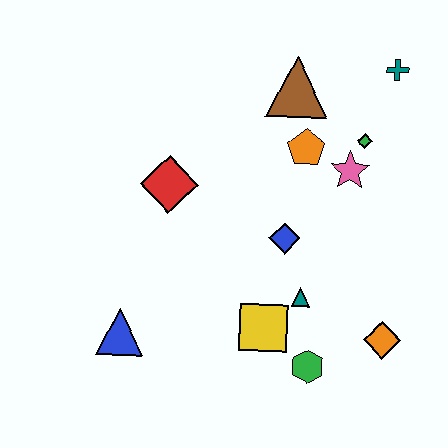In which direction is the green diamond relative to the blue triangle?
The green diamond is to the right of the blue triangle.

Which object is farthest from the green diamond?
The blue triangle is farthest from the green diamond.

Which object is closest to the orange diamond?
The green hexagon is closest to the orange diamond.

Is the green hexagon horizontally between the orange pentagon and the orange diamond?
Yes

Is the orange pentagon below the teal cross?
Yes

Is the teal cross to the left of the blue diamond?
No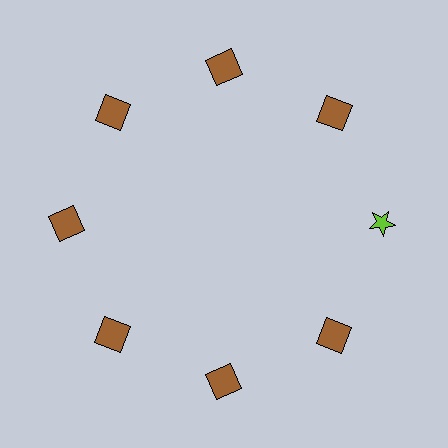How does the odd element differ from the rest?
It differs in both color (lime instead of brown) and shape (star instead of square).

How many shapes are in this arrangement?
There are 8 shapes arranged in a ring pattern.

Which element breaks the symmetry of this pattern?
The lime star at roughly the 3 o'clock position breaks the symmetry. All other shapes are brown squares.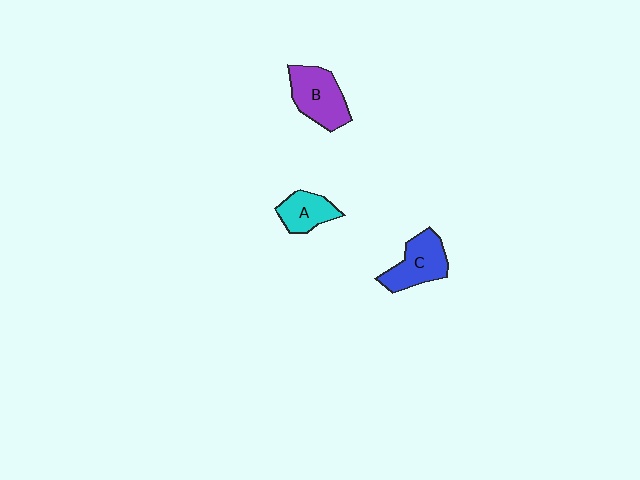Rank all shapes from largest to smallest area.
From largest to smallest: B (purple), C (blue), A (cyan).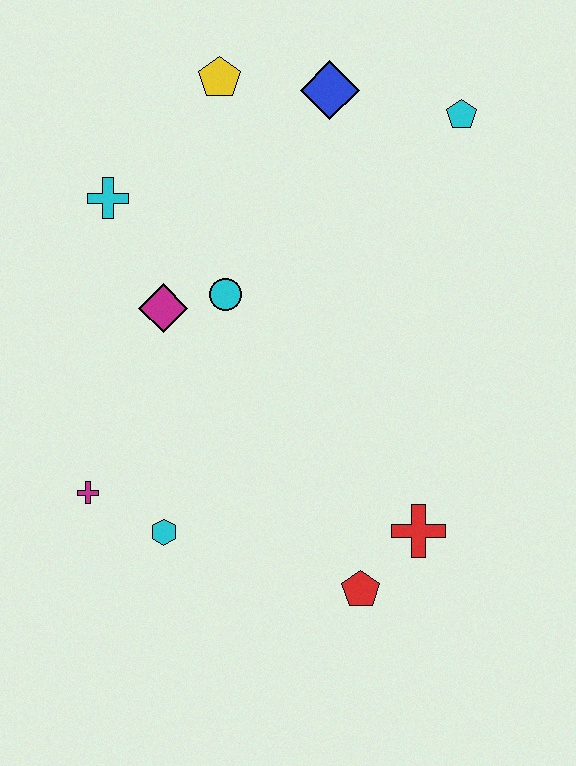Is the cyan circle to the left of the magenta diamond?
No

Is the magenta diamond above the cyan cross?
No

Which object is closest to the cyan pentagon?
The blue diamond is closest to the cyan pentagon.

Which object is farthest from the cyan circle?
The red pentagon is farthest from the cyan circle.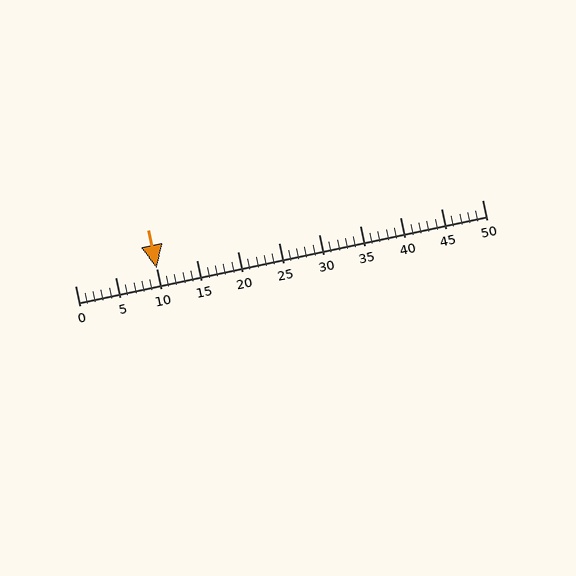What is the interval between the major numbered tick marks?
The major tick marks are spaced 5 units apart.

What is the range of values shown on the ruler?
The ruler shows values from 0 to 50.